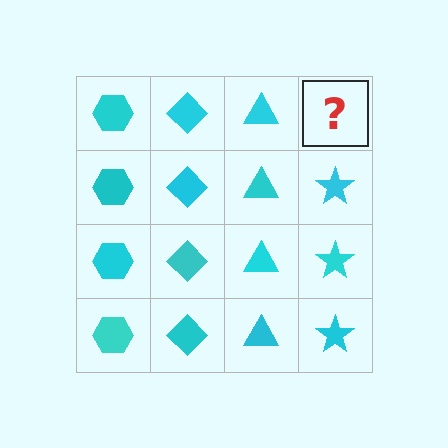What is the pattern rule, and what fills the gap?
The rule is that each column has a consistent shape. The gap should be filled with a cyan star.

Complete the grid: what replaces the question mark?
The question mark should be replaced with a cyan star.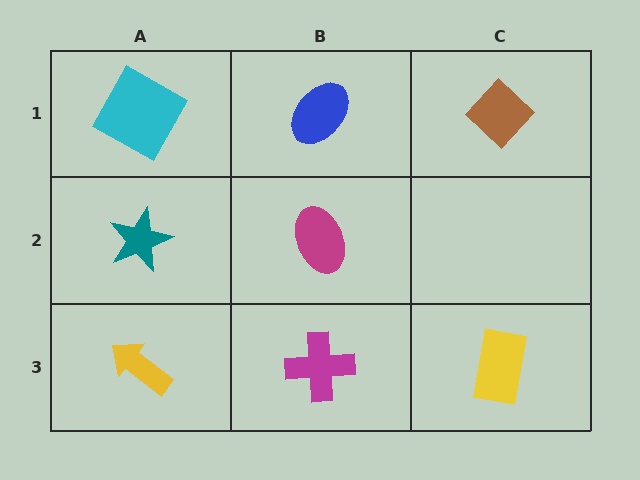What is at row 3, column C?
A yellow rectangle.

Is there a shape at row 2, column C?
No, that cell is empty.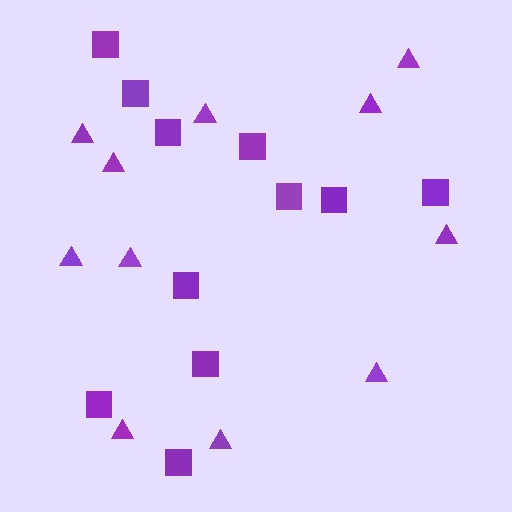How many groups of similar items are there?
There are 2 groups: one group of triangles (11) and one group of squares (11).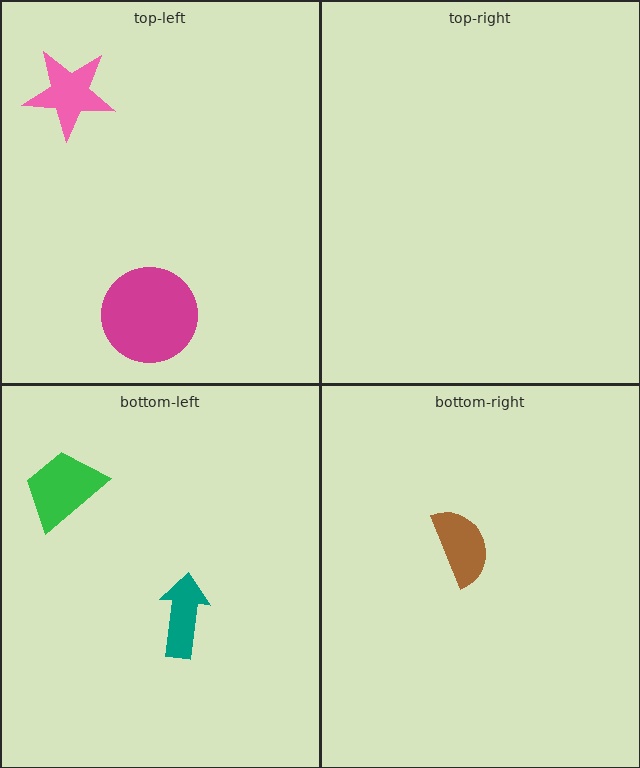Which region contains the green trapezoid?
The bottom-left region.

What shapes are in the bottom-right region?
The brown semicircle.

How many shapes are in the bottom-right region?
1.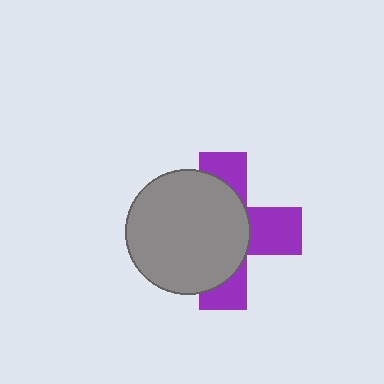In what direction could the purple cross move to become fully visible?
The purple cross could move right. That would shift it out from behind the gray circle entirely.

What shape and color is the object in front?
The object in front is a gray circle.